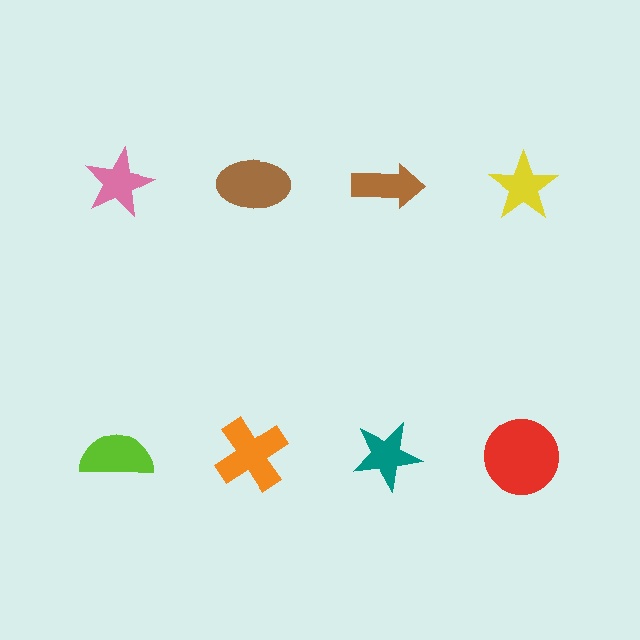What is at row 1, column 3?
A brown arrow.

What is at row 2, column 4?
A red circle.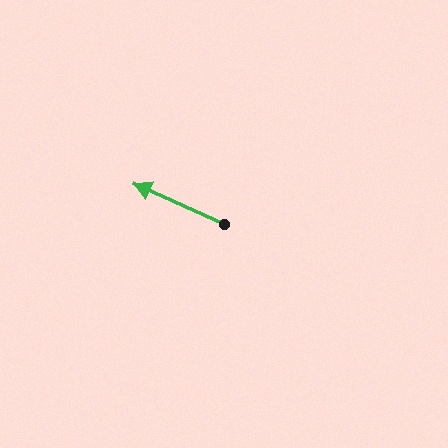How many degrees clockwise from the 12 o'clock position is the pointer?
Approximately 294 degrees.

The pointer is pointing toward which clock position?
Roughly 10 o'clock.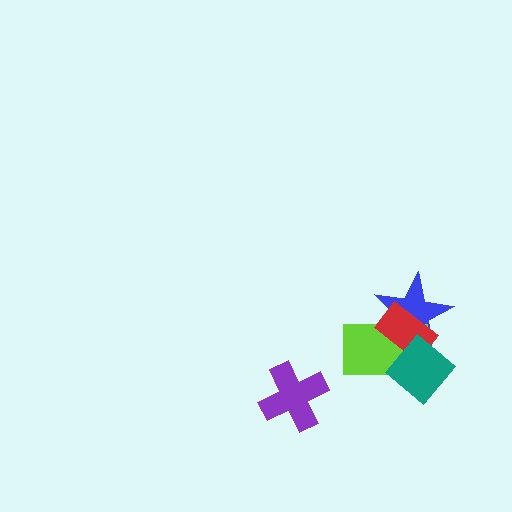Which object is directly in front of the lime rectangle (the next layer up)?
The red rectangle is directly in front of the lime rectangle.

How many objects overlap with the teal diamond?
3 objects overlap with the teal diamond.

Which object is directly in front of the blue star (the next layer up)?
The lime rectangle is directly in front of the blue star.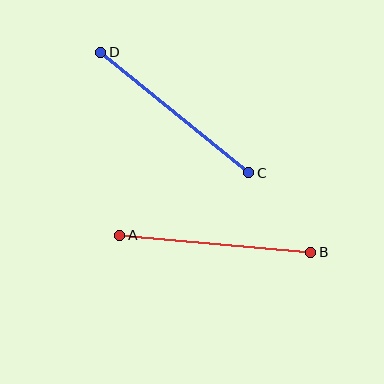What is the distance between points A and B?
The distance is approximately 192 pixels.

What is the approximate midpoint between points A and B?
The midpoint is at approximately (215, 244) pixels.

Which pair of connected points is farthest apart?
Points A and B are farthest apart.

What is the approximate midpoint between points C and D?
The midpoint is at approximately (175, 112) pixels.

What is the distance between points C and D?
The distance is approximately 191 pixels.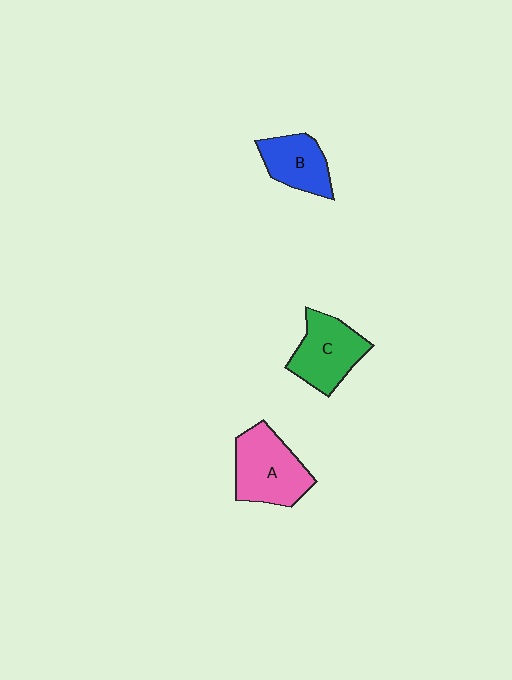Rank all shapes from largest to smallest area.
From largest to smallest: A (pink), C (green), B (blue).